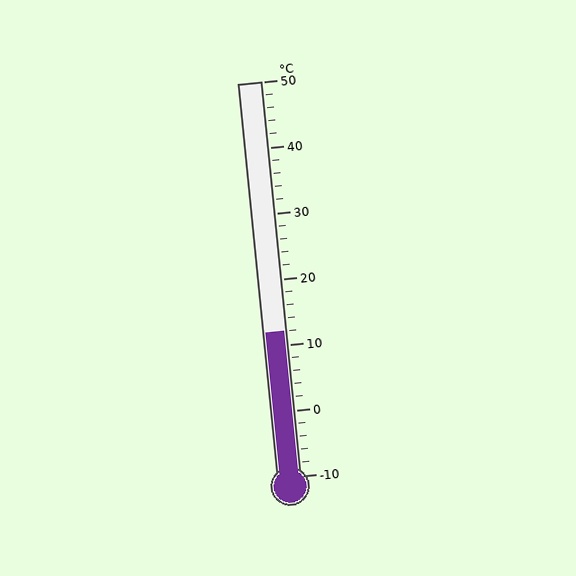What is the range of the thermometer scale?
The thermometer scale ranges from -10°C to 50°C.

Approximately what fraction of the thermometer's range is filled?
The thermometer is filled to approximately 35% of its range.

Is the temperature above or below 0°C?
The temperature is above 0°C.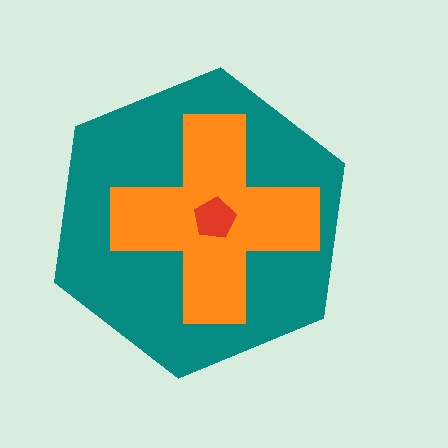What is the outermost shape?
The teal hexagon.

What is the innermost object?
The red pentagon.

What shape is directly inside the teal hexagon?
The orange cross.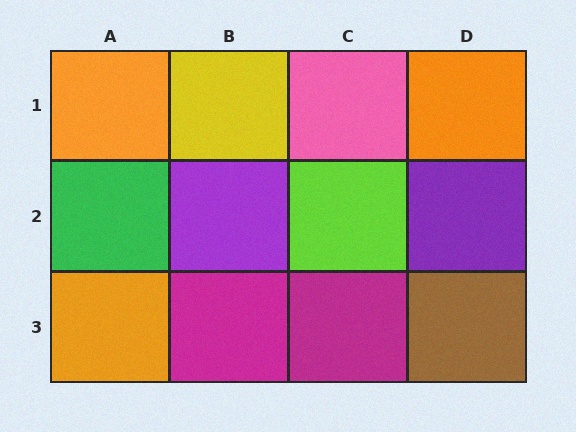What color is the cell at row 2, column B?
Purple.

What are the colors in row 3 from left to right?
Orange, magenta, magenta, brown.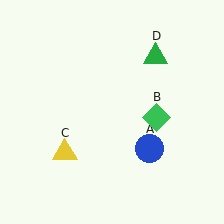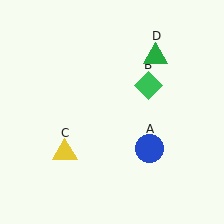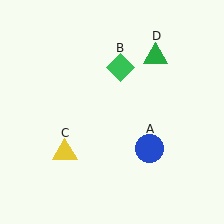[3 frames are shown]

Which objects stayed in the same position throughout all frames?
Blue circle (object A) and yellow triangle (object C) and green triangle (object D) remained stationary.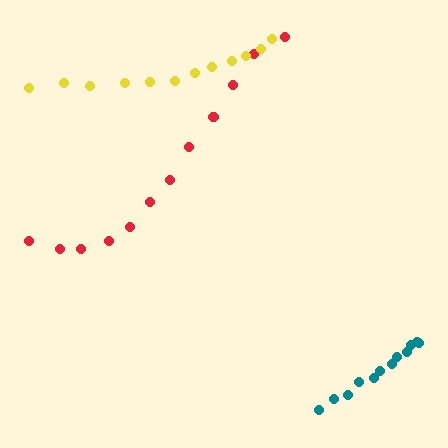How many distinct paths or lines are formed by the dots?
There are 3 distinct paths.